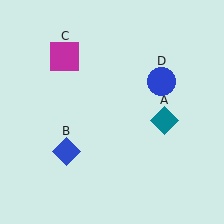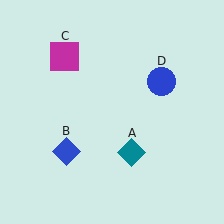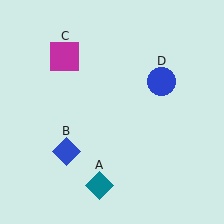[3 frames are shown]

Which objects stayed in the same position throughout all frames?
Blue diamond (object B) and magenta square (object C) and blue circle (object D) remained stationary.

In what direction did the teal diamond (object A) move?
The teal diamond (object A) moved down and to the left.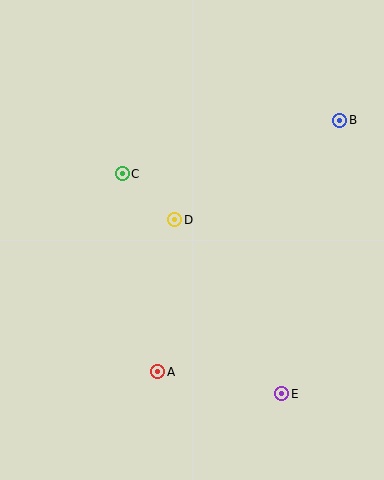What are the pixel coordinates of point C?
Point C is at (122, 174).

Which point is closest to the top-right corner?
Point B is closest to the top-right corner.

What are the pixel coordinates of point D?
Point D is at (175, 220).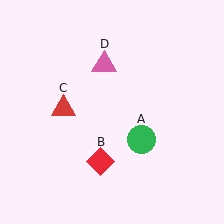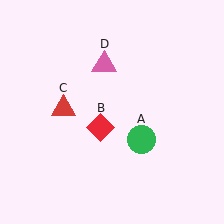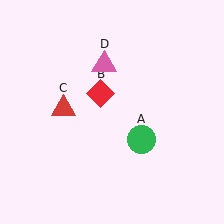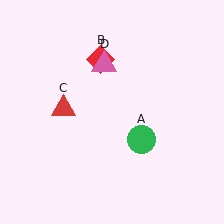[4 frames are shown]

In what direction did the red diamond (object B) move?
The red diamond (object B) moved up.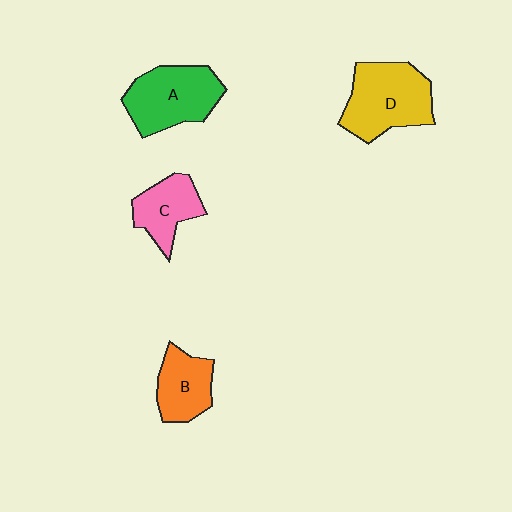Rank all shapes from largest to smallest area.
From largest to smallest: D (yellow), A (green), B (orange), C (pink).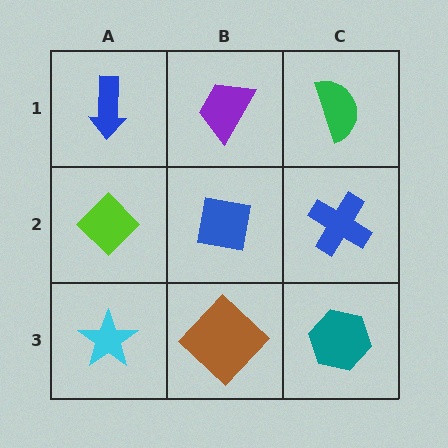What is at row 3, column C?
A teal hexagon.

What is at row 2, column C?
A blue cross.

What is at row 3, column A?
A cyan star.